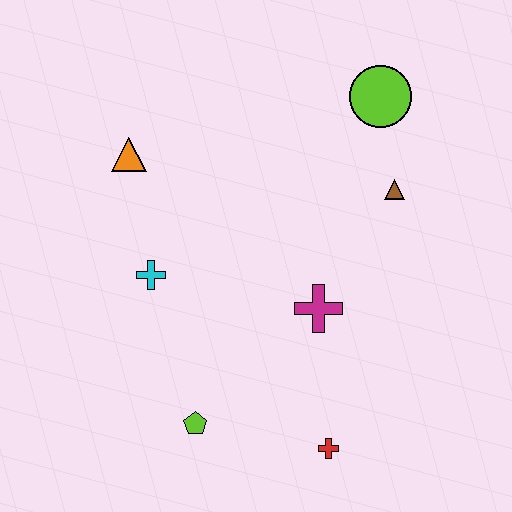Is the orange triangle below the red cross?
No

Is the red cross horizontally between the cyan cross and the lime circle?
Yes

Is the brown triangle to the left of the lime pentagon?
No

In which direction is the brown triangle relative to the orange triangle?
The brown triangle is to the right of the orange triangle.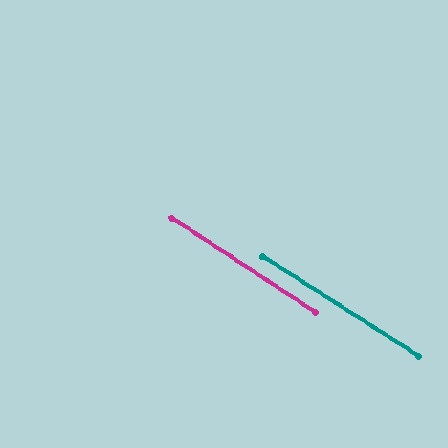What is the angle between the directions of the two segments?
Approximately 1 degree.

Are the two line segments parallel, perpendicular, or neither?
Parallel — their directions differ by only 0.9°.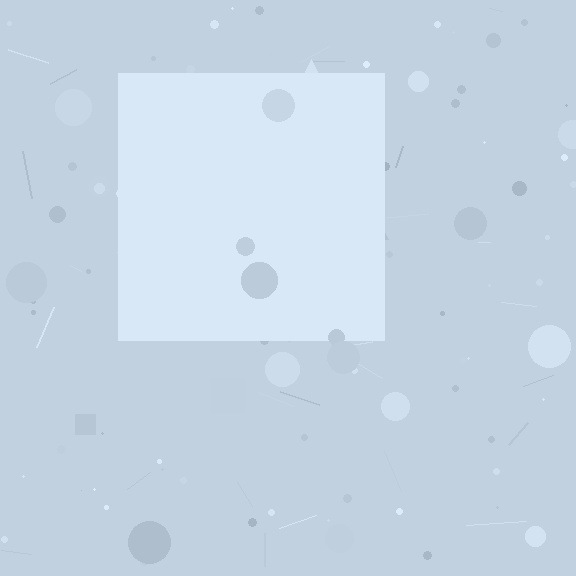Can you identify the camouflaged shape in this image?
The camouflaged shape is a square.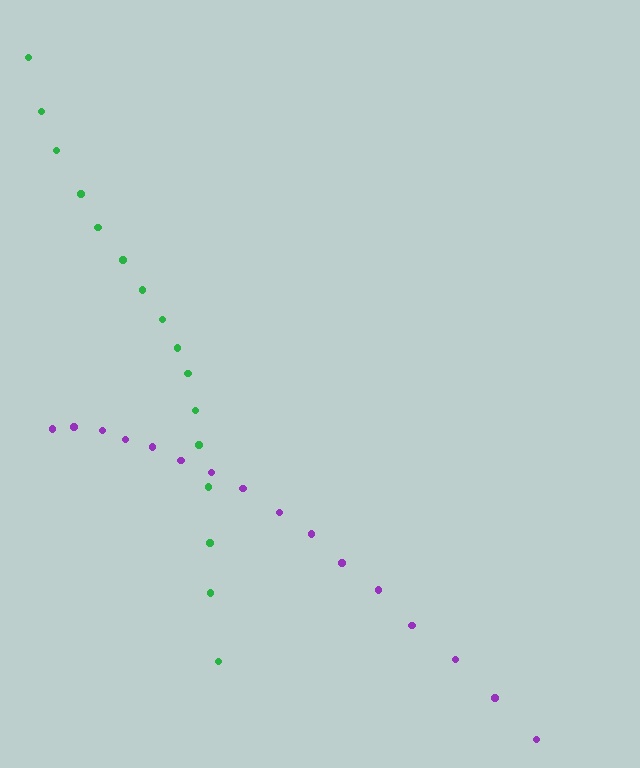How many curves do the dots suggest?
There are 2 distinct paths.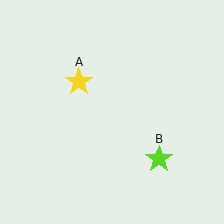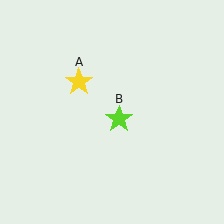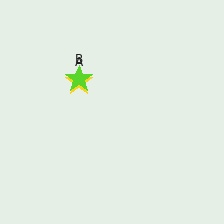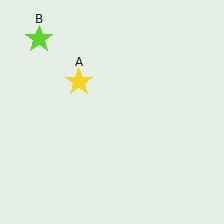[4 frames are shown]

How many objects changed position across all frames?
1 object changed position: lime star (object B).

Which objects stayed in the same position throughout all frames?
Yellow star (object A) remained stationary.